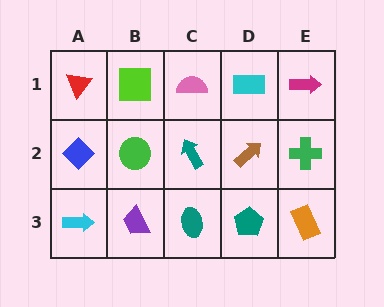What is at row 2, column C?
A teal arrow.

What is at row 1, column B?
A lime square.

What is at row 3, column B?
A purple trapezoid.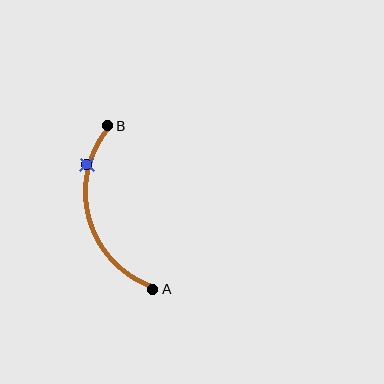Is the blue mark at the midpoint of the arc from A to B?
No. The blue mark lies on the arc but is closer to endpoint B. The arc midpoint would be at the point on the curve equidistant along the arc from both A and B.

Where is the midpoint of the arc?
The arc midpoint is the point on the curve farthest from the straight line joining A and B. It sits to the left of that line.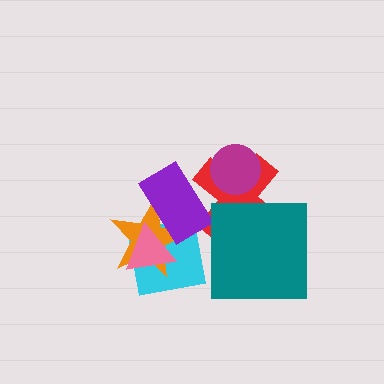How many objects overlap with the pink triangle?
3 objects overlap with the pink triangle.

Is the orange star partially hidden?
Yes, it is partially covered by another shape.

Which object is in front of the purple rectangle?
The pink triangle is in front of the purple rectangle.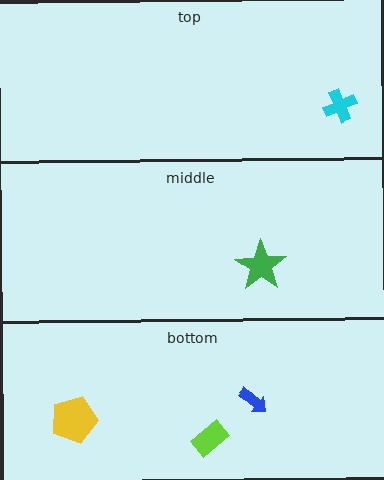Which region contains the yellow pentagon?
The bottom region.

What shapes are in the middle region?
The green star.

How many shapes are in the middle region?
1.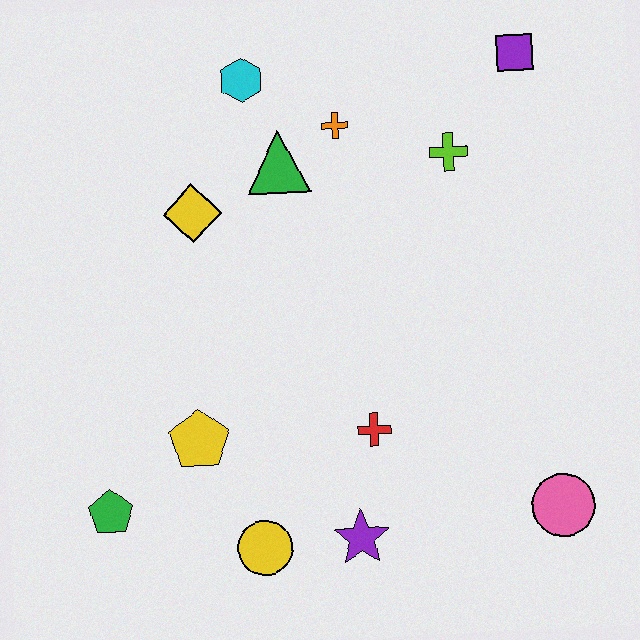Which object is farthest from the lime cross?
The green pentagon is farthest from the lime cross.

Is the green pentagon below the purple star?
No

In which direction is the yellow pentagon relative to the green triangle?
The yellow pentagon is below the green triangle.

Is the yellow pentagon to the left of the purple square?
Yes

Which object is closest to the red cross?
The purple star is closest to the red cross.